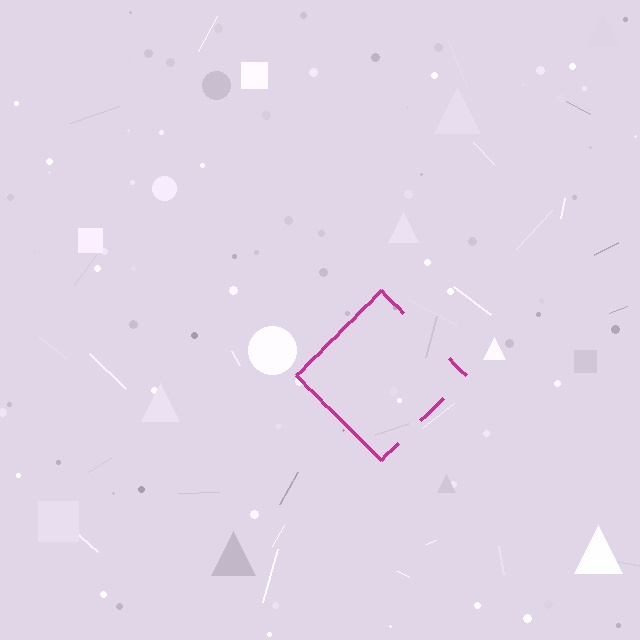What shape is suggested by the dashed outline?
The dashed outline suggests a diamond.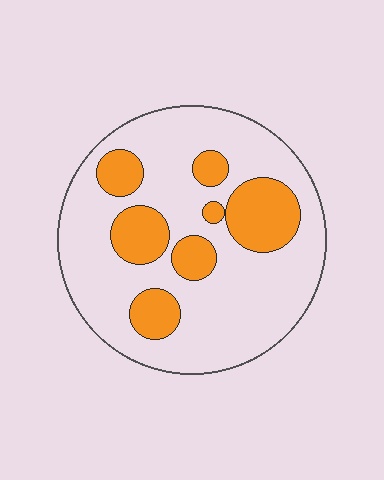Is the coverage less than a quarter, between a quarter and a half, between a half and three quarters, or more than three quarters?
Between a quarter and a half.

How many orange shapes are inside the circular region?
7.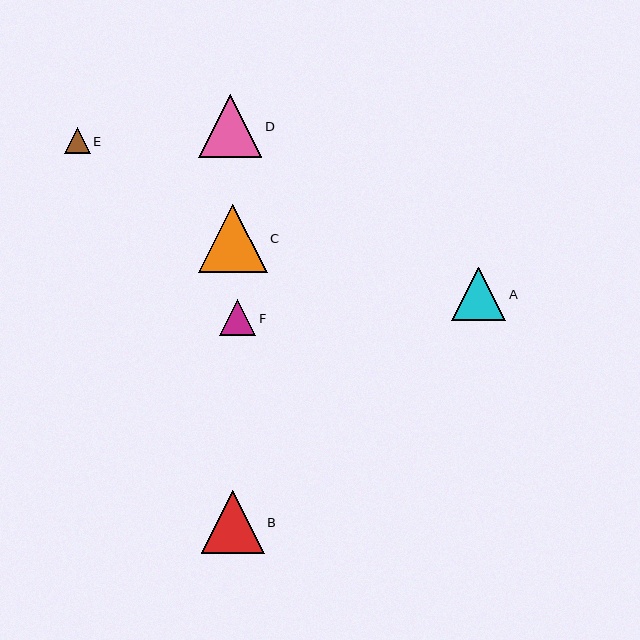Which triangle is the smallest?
Triangle E is the smallest with a size of approximately 26 pixels.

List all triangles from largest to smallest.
From largest to smallest: C, D, B, A, F, E.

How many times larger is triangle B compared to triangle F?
Triangle B is approximately 1.7 times the size of triangle F.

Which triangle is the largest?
Triangle C is the largest with a size of approximately 68 pixels.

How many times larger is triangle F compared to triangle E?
Triangle F is approximately 1.4 times the size of triangle E.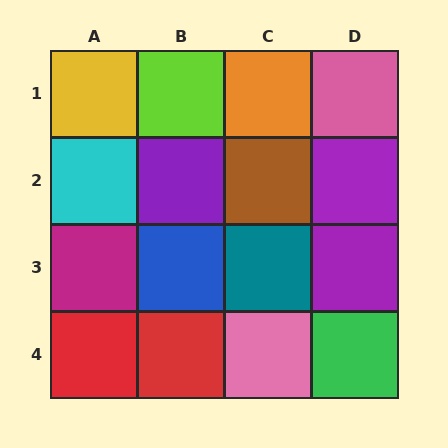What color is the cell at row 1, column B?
Lime.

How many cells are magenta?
1 cell is magenta.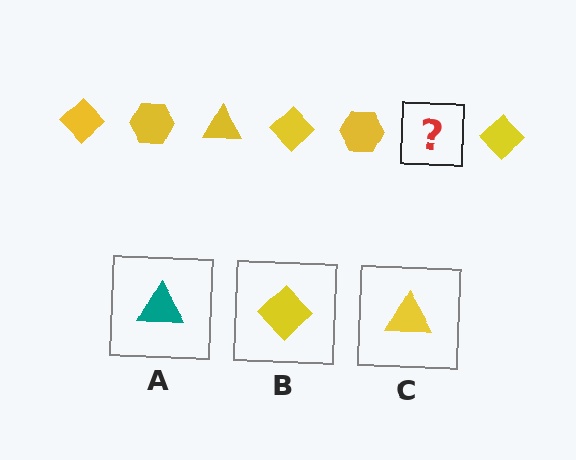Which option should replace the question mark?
Option C.